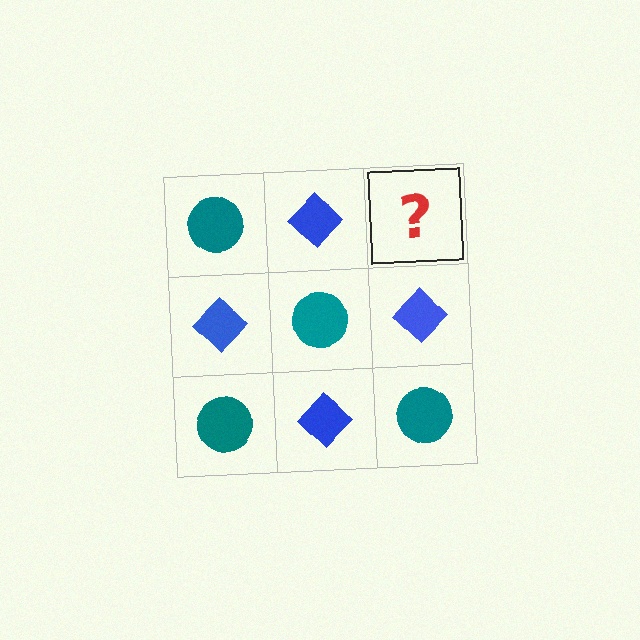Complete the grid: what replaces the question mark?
The question mark should be replaced with a teal circle.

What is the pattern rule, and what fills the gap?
The rule is that it alternates teal circle and blue diamond in a checkerboard pattern. The gap should be filled with a teal circle.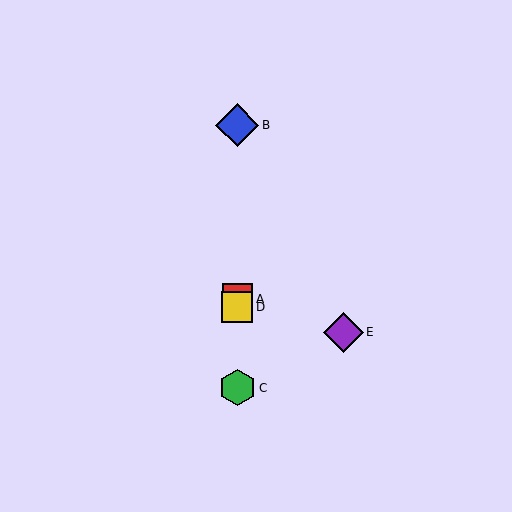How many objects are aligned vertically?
4 objects (A, B, C, D) are aligned vertically.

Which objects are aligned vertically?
Objects A, B, C, D are aligned vertically.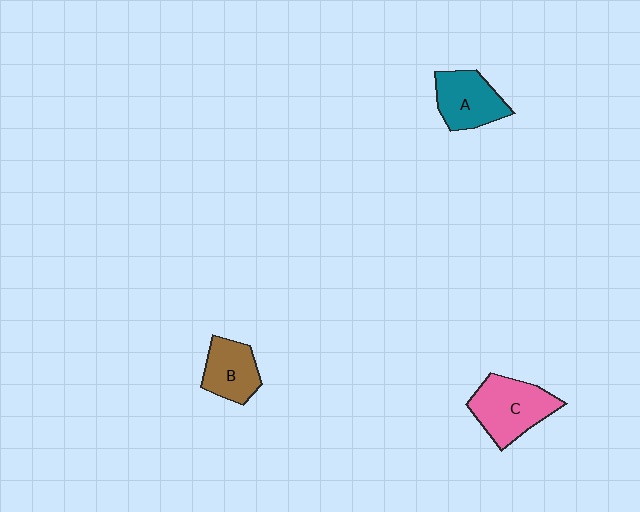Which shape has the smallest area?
Shape B (brown).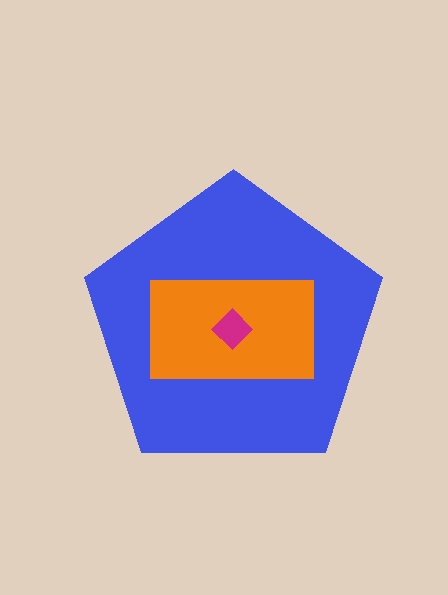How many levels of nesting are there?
3.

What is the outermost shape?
The blue pentagon.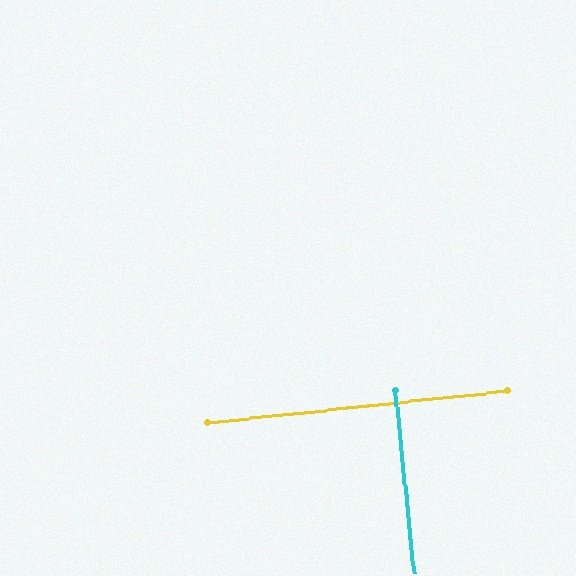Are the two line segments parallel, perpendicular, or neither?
Perpendicular — they meet at approximately 90°.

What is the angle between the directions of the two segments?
Approximately 90 degrees.